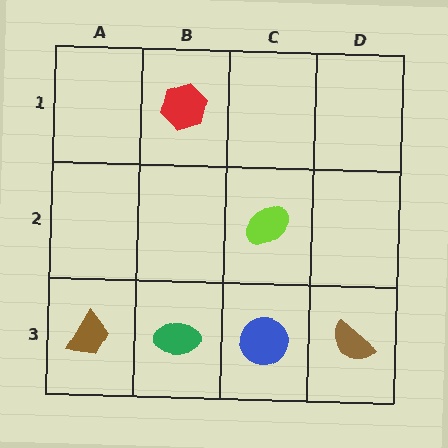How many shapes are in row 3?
4 shapes.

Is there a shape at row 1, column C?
No, that cell is empty.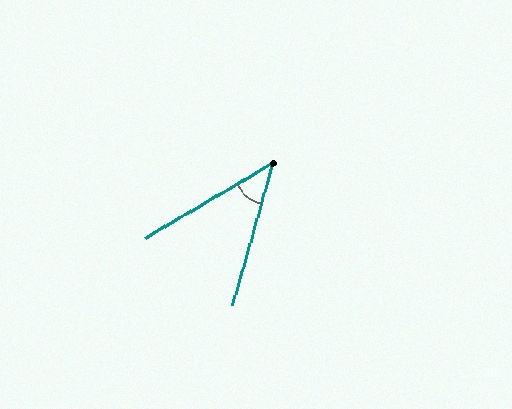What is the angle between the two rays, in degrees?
Approximately 44 degrees.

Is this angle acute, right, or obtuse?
It is acute.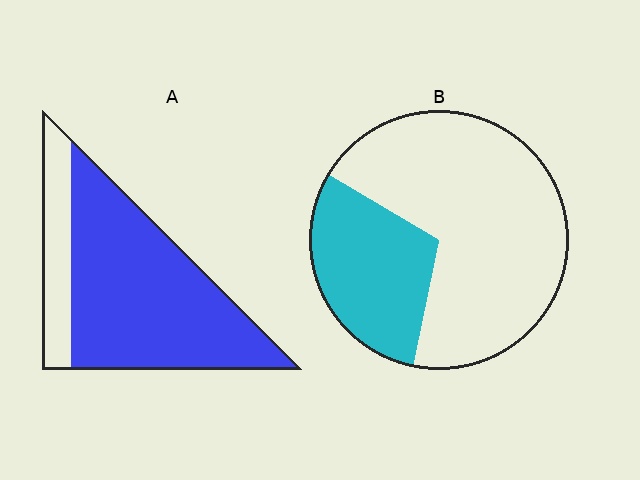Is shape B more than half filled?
No.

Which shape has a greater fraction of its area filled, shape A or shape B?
Shape A.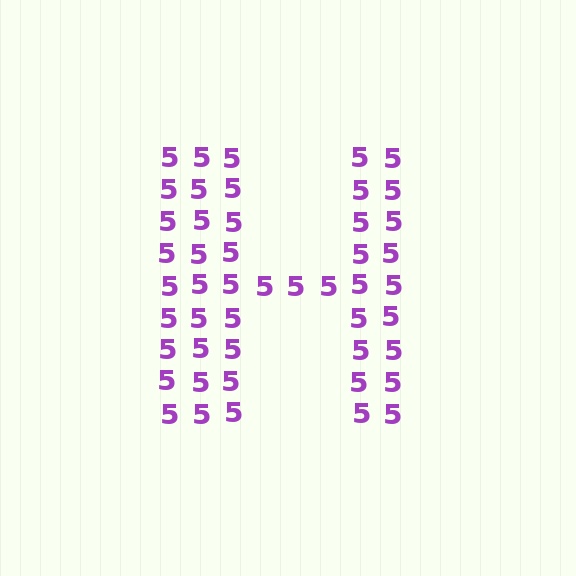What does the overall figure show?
The overall figure shows the letter H.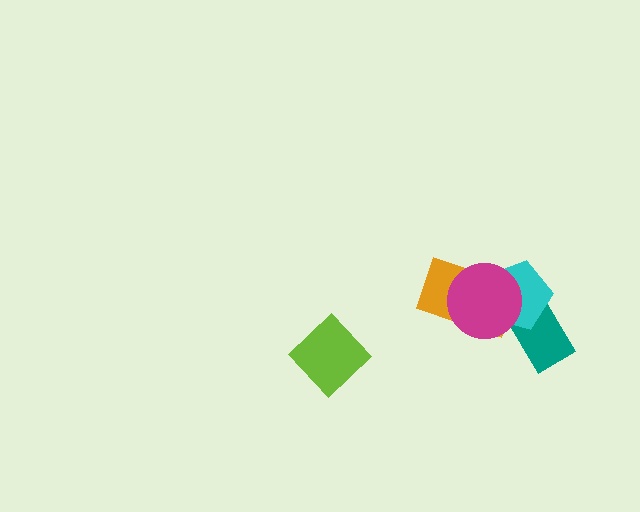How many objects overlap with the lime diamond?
0 objects overlap with the lime diamond.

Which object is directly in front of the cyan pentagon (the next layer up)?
The orange rectangle is directly in front of the cyan pentagon.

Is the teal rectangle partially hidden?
Yes, it is partially covered by another shape.